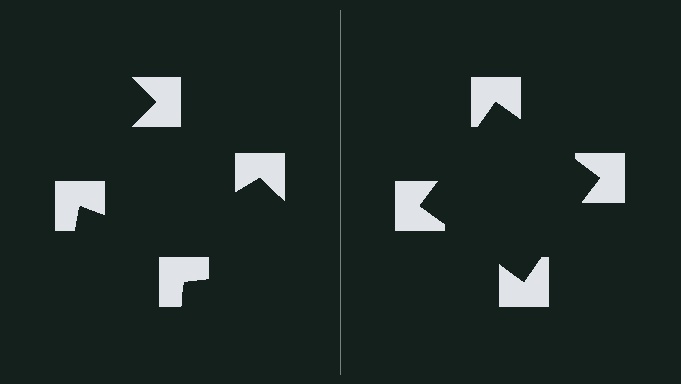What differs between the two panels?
The notched squares are positioned identically on both sides; only the wedge orientations differ. On the right they align to a square; on the left they are misaligned.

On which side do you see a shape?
An illusory square appears on the right side. On the left side the wedge cuts are rotated, so no coherent shape forms.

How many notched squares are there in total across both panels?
8 — 4 on each side.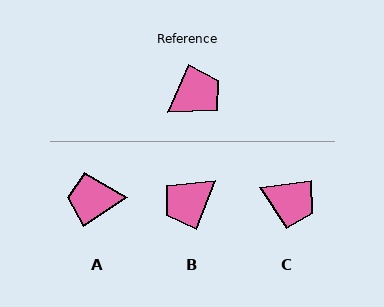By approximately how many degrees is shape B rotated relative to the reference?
Approximately 177 degrees clockwise.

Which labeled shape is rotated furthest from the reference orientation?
B, about 177 degrees away.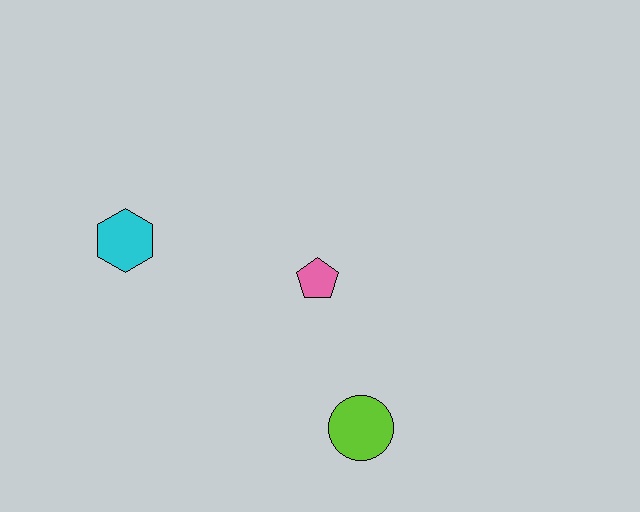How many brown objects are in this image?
There are no brown objects.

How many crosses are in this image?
There are no crosses.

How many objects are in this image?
There are 3 objects.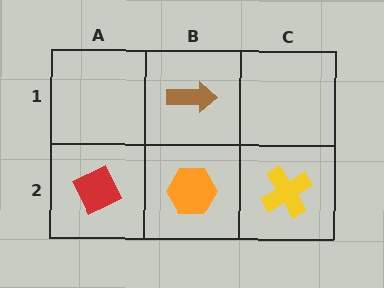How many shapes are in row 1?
1 shape.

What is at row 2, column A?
A red diamond.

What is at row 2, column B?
An orange hexagon.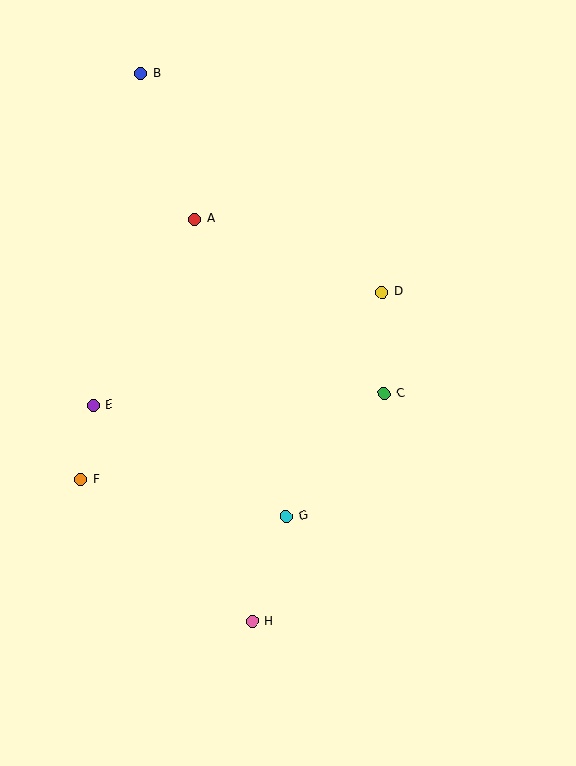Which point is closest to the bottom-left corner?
Point H is closest to the bottom-left corner.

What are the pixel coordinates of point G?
Point G is at (286, 516).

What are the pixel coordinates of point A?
Point A is at (195, 219).